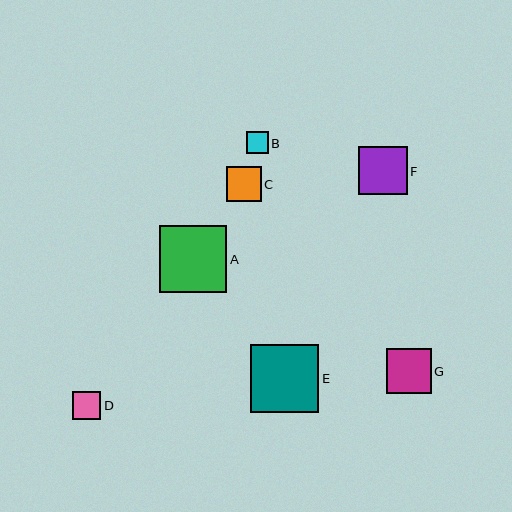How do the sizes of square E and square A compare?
Square E and square A are approximately the same size.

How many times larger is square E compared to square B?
Square E is approximately 3.2 times the size of square B.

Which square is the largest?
Square E is the largest with a size of approximately 69 pixels.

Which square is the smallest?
Square B is the smallest with a size of approximately 22 pixels.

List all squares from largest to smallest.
From largest to smallest: E, A, F, G, C, D, B.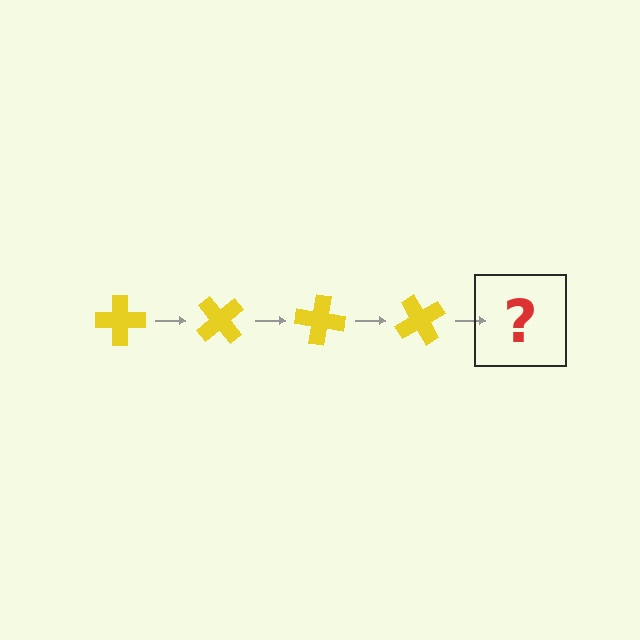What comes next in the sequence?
The next element should be a yellow cross rotated 200 degrees.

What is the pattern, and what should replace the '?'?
The pattern is that the cross rotates 50 degrees each step. The '?' should be a yellow cross rotated 200 degrees.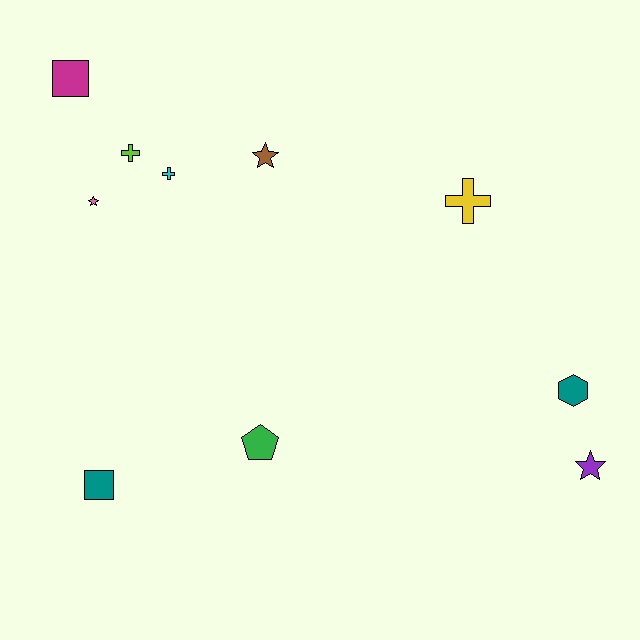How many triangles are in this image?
There are no triangles.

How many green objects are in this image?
There is 1 green object.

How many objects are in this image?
There are 10 objects.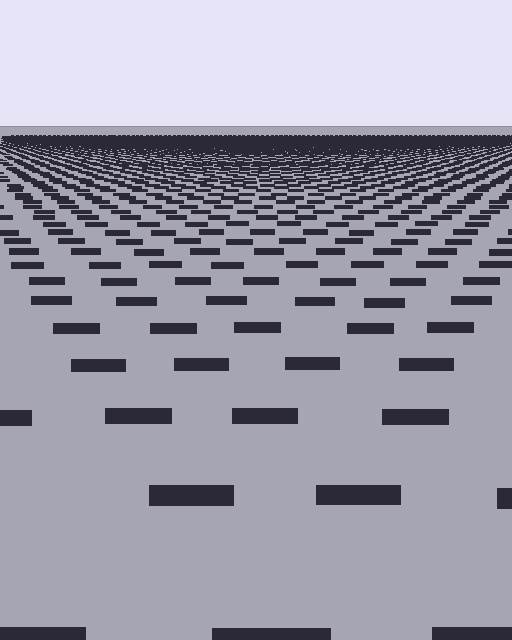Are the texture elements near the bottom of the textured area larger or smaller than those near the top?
Larger. Near the bottom, elements are closer to the viewer and appear at a bigger on-screen size.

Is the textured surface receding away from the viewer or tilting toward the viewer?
The surface is receding away from the viewer. Texture elements get smaller and denser toward the top.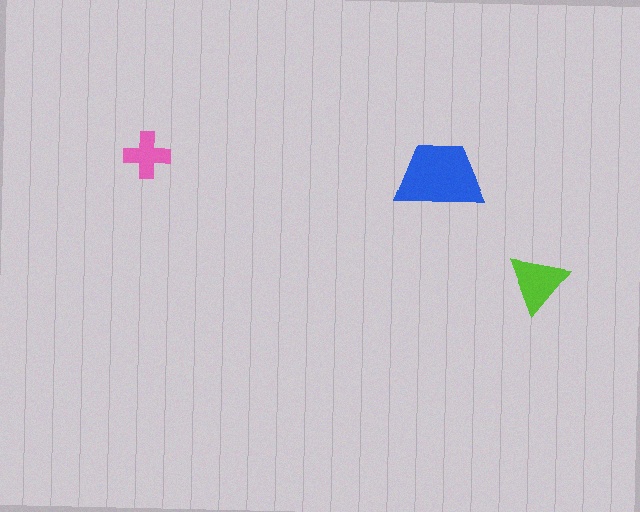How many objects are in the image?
There are 3 objects in the image.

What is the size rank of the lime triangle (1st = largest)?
2nd.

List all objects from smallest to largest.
The pink cross, the lime triangle, the blue trapezoid.